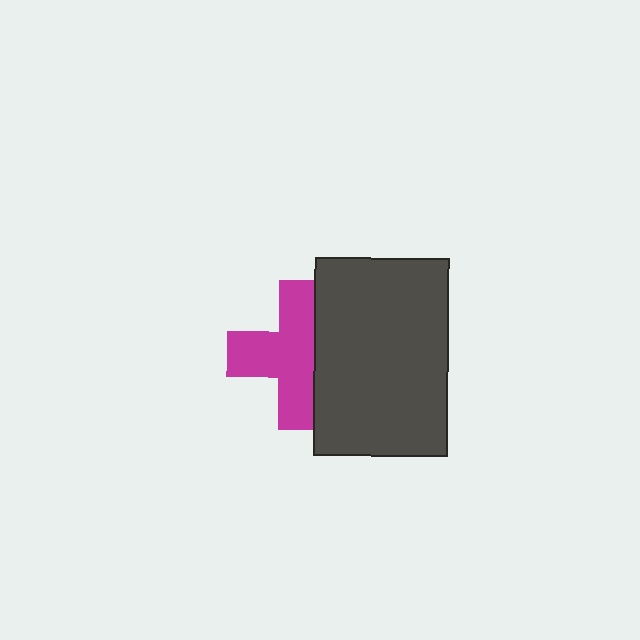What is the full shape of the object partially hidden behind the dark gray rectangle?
The partially hidden object is a magenta cross.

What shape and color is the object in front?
The object in front is a dark gray rectangle.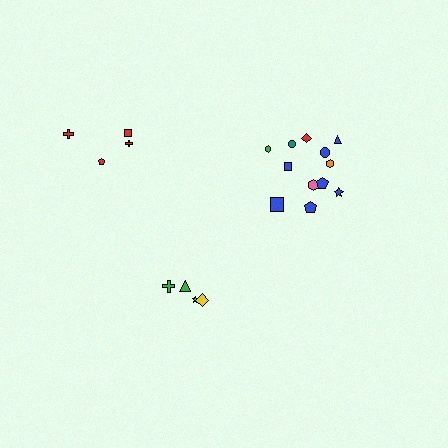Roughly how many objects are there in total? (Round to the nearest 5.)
Roughly 20 objects in total.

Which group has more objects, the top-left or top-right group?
The top-right group.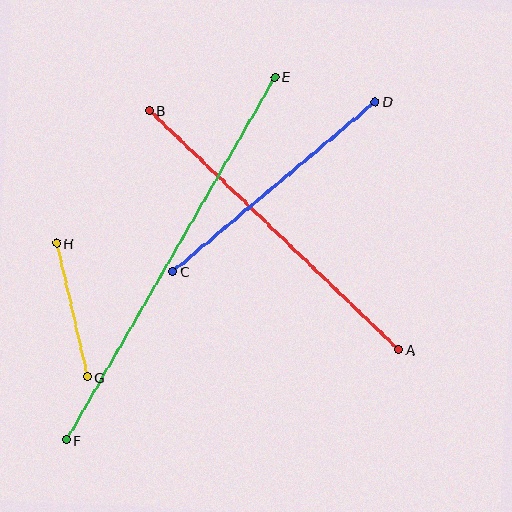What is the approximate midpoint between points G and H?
The midpoint is at approximately (72, 310) pixels.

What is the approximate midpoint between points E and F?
The midpoint is at approximately (171, 259) pixels.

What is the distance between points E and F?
The distance is approximately 419 pixels.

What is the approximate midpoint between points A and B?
The midpoint is at approximately (274, 230) pixels.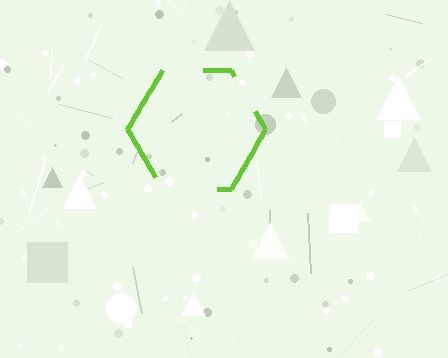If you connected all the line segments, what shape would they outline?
They would outline a hexagon.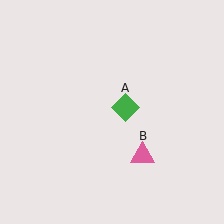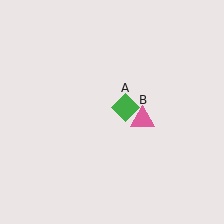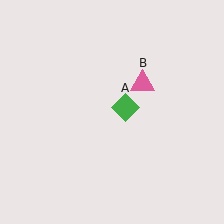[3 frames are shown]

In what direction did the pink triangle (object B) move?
The pink triangle (object B) moved up.